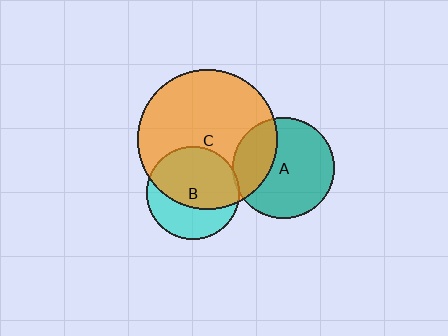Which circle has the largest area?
Circle C (orange).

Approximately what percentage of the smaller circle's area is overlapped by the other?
Approximately 30%.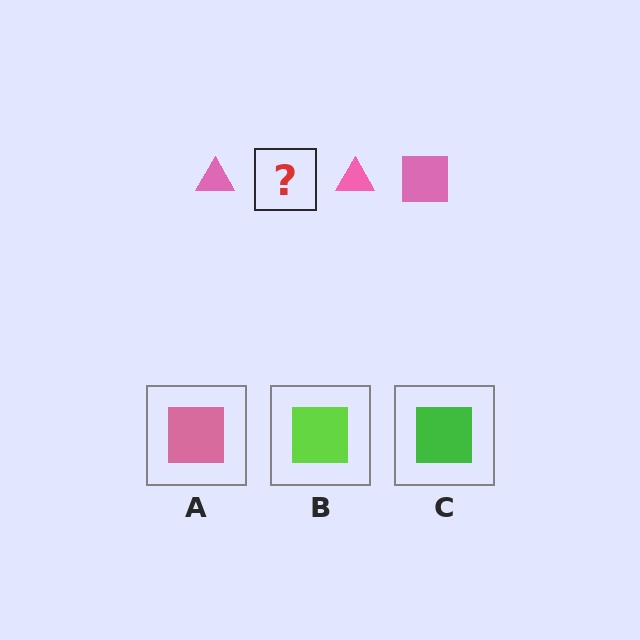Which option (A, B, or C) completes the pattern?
A.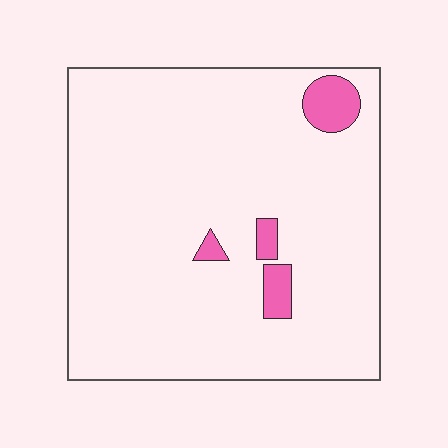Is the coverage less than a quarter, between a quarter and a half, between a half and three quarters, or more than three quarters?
Less than a quarter.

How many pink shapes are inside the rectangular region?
4.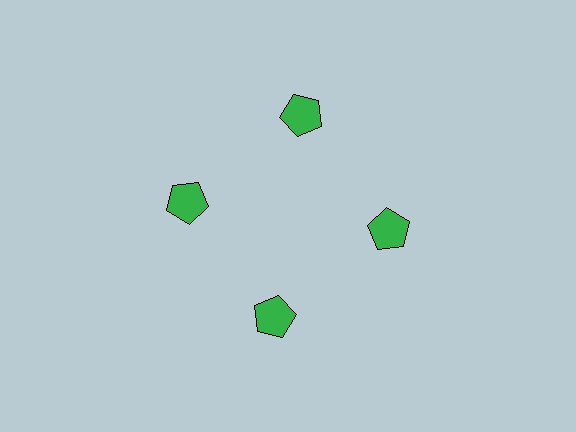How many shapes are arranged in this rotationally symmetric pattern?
There are 4 shapes, arranged in 4 groups of 1.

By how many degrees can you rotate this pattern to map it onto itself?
The pattern maps onto itself every 90 degrees of rotation.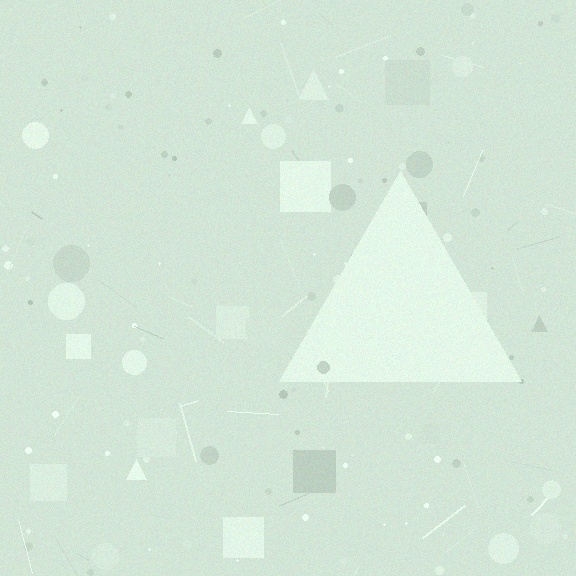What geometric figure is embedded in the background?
A triangle is embedded in the background.